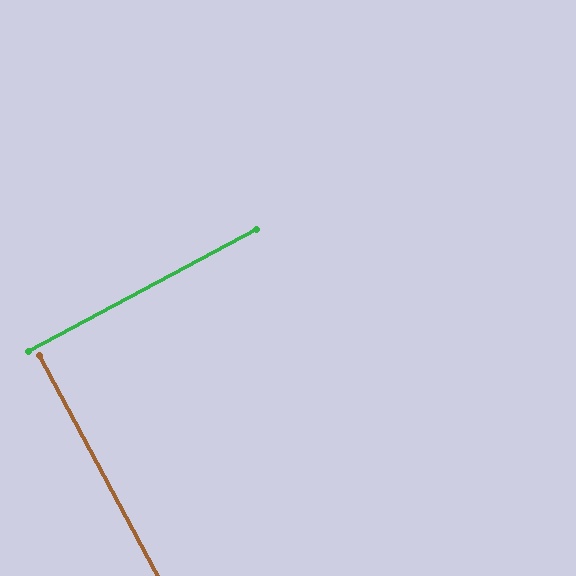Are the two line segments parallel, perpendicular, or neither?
Perpendicular — they meet at approximately 90°.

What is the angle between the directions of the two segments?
Approximately 90 degrees.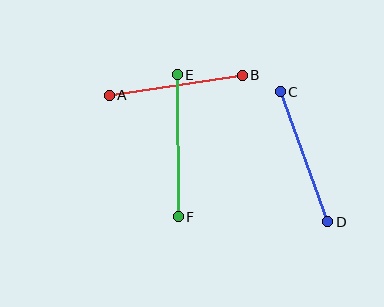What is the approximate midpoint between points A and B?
The midpoint is at approximately (176, 85) pixels.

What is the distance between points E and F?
The distance is approximately 142 pixels.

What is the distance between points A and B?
The distance is approximately 134 pixels.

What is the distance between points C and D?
The distance is approximately 139 pixels.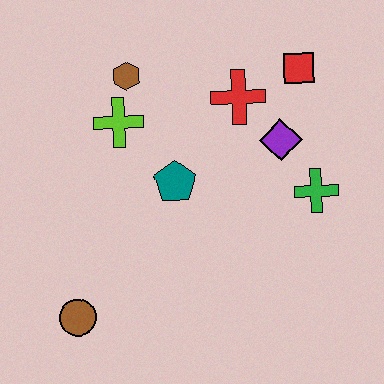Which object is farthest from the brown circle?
The red square is farthest from the brown circle.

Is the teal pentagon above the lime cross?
No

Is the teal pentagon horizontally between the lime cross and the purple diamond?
Yes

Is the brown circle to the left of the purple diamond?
Yes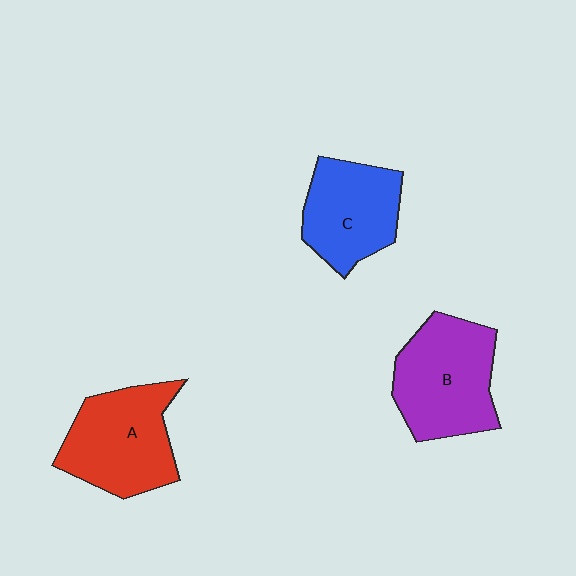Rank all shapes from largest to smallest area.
From largest to smallest: B (purple), A (red), C (blue).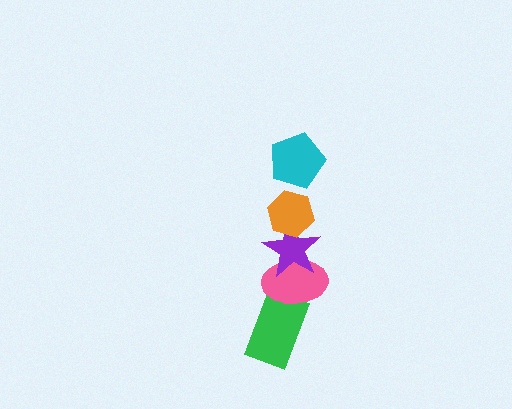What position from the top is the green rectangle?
The green rectangle is 5th from the top.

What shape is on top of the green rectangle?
The pink ellipse is on top of the green rectangle.